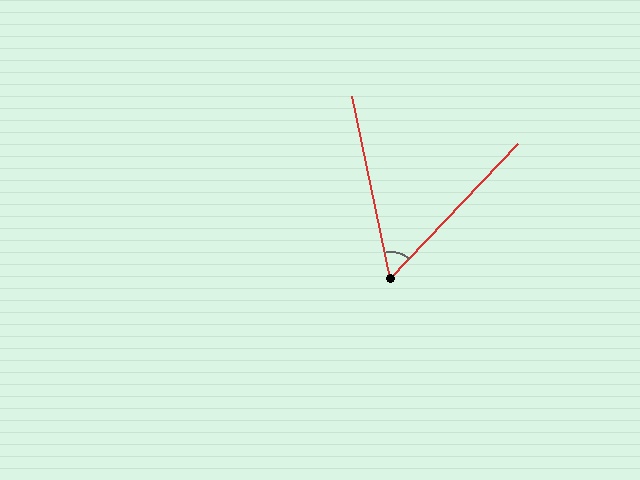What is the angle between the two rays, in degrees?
Approximately 55 degrees.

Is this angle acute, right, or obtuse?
It is acute.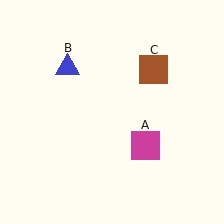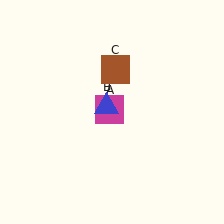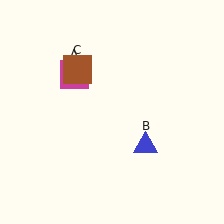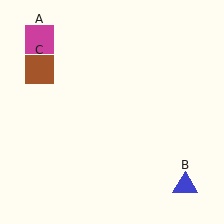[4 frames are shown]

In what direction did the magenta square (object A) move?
The magenta square (object A) moved up and to the left.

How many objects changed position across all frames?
3 objects changed position: magenta square (object A), blue triangle (object B), brown square (object C).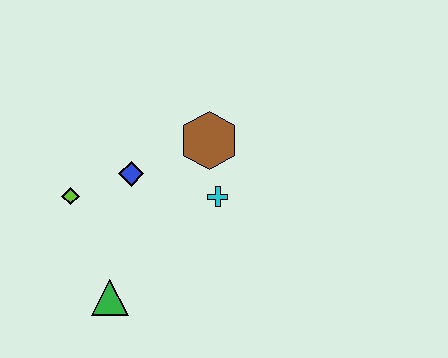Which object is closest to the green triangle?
The lime diamond is closest to the green triangle.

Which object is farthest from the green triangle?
The brown hexagon is farthest from the green triangle.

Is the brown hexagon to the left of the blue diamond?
No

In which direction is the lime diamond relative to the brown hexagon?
The lime diamond is to the left of the brown hexagon.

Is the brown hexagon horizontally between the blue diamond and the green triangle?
No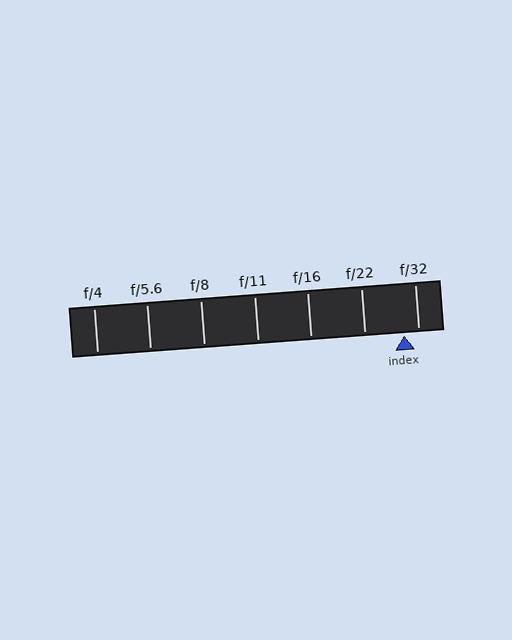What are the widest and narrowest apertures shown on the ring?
The widest aperture shown is f/4 and the narrowest is f/32.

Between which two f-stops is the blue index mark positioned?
The index mark is between f/22 and f/32.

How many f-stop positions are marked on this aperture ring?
There are 7 f-stop positions marked.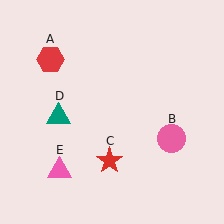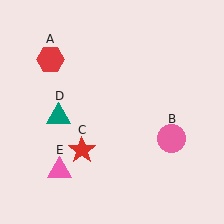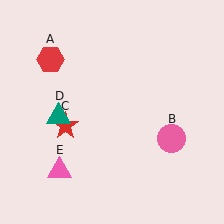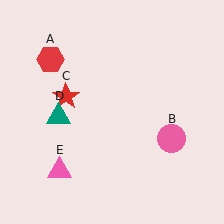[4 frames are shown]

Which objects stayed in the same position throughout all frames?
Red hexagon (object A) and pink circle (object B) and teal triangle (object D) and pink triangle (object E) remained stationary.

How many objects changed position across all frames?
1 object changed position: red star (object C).